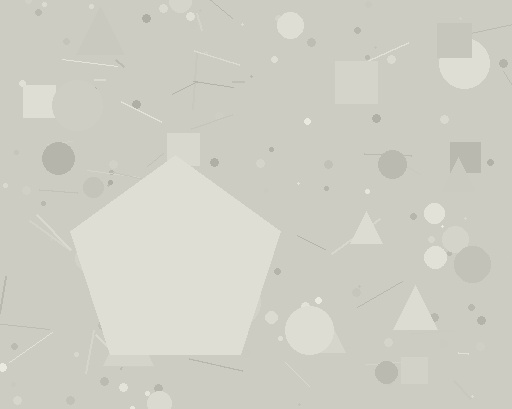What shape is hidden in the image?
A pentagon is hidden in the image.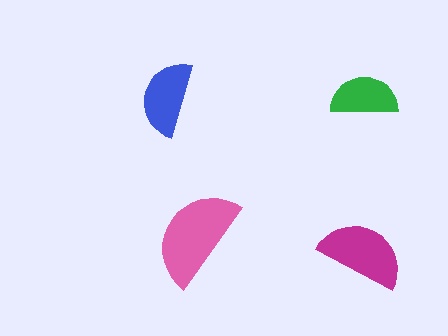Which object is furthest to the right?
The magenta semicircle is rightmost.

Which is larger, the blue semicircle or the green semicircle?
The blue one.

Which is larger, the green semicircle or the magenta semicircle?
The magenta one.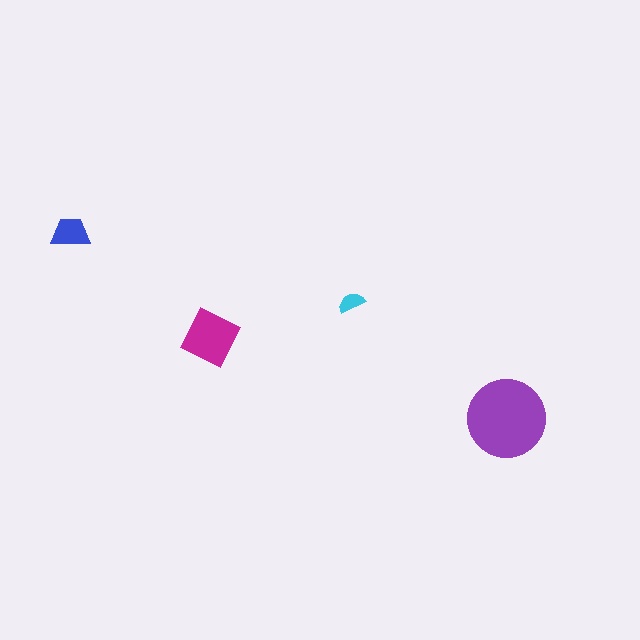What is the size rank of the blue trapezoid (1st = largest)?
3rd.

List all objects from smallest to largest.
The cyan semicircle, the blue trapezoid, the magenta diamond, the purple circle.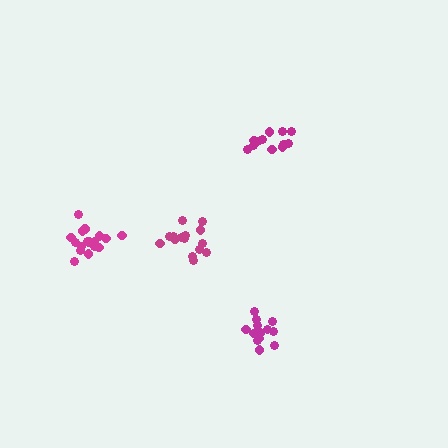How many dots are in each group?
Group 1: 15 dots, Group 2: 13 dots, Group 3: 12 dots, Group 4: 17 dots (57 total).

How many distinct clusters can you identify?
There are 4 distinct clusters.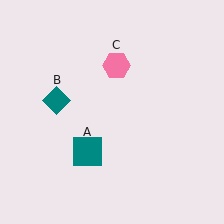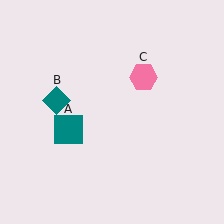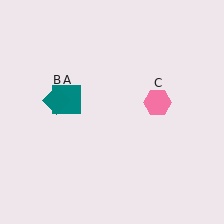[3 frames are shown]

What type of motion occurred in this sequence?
The teal square (object A), pink hexagon (object C) rotated clockwise around the center of the scene.